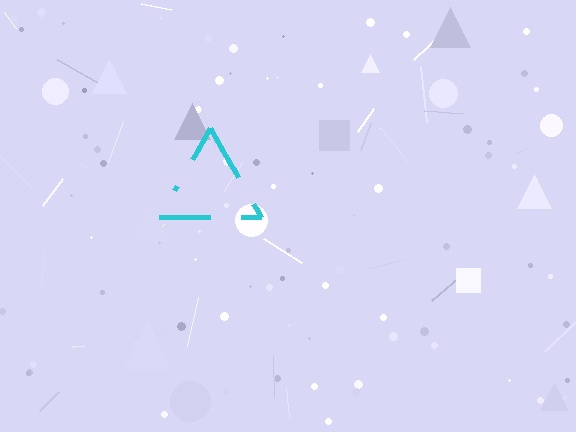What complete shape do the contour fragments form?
The contour fragments form a triangle.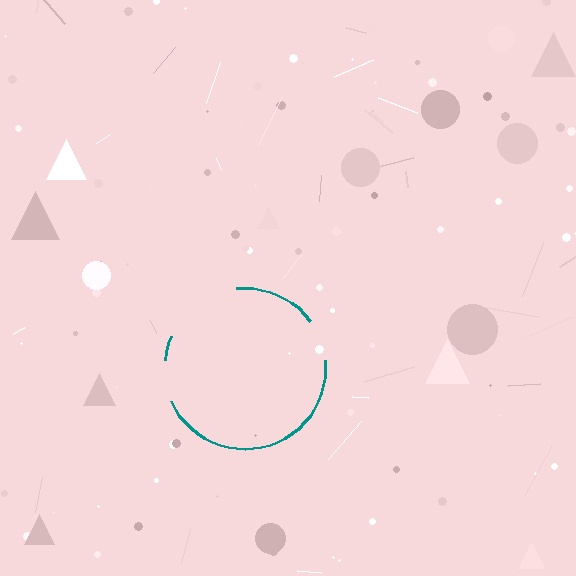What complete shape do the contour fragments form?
The contour fragments form a circle.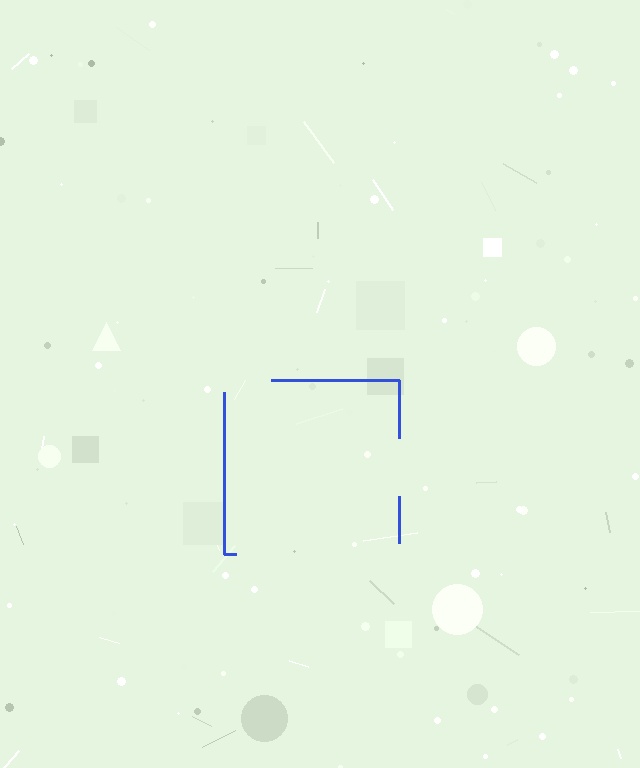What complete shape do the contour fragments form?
The contour fragments form a square.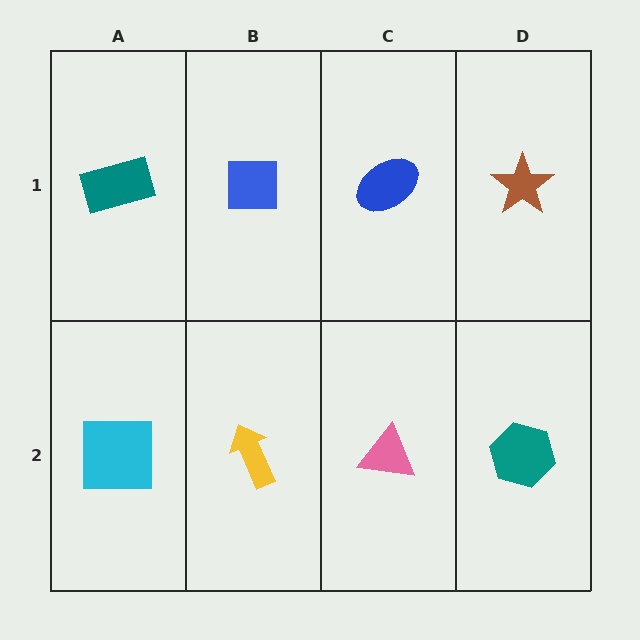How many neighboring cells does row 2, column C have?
3.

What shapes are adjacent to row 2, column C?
A blue ellipse (row 1, column C), a yellow arrow (row 2, column B), a teal hexagon (row 2, column D).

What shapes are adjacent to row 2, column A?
A teal rectangle (row 1, column A), a yellow arrow (row 2, column B).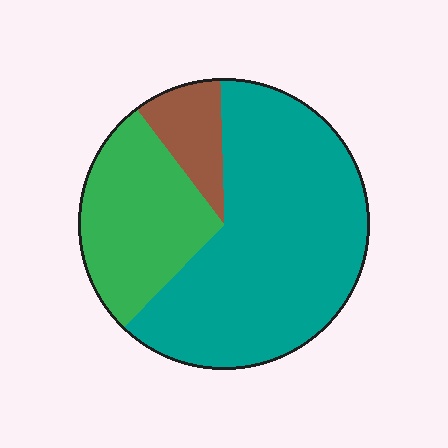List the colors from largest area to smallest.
From largest to smallest: teal, green, brown.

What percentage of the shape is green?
Green covers roughly 30% of the shape.